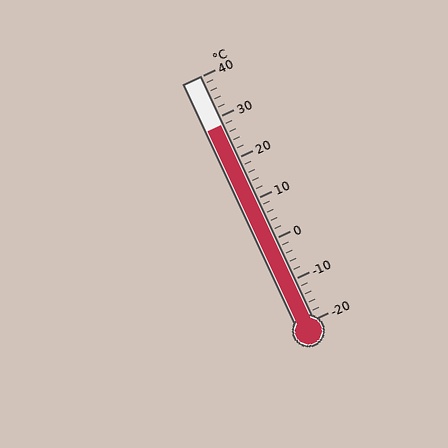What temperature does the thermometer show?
The thermometer shows approximately 28°C.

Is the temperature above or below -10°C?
The temperature is above -10°C.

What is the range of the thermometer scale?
The thermometer scale ranges from -20°C to 40°C.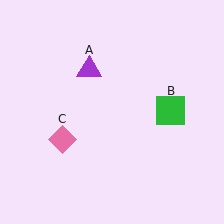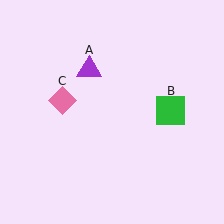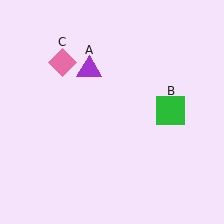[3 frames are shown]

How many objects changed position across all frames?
1 object changed position: pink diamond (object C).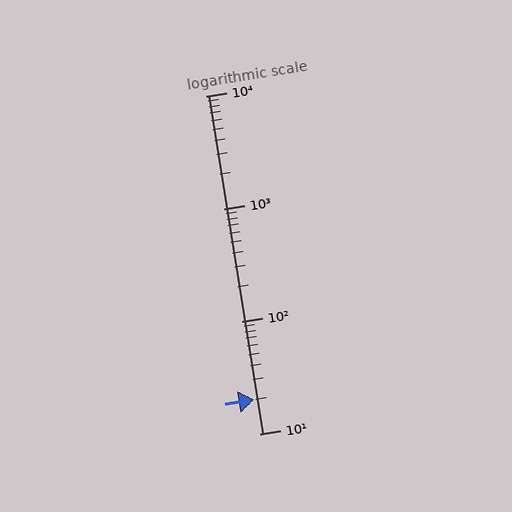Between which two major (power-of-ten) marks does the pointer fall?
The pointer is between 10 and 100.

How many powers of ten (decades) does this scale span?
The scale spans 3 decades, from 10 to 10000.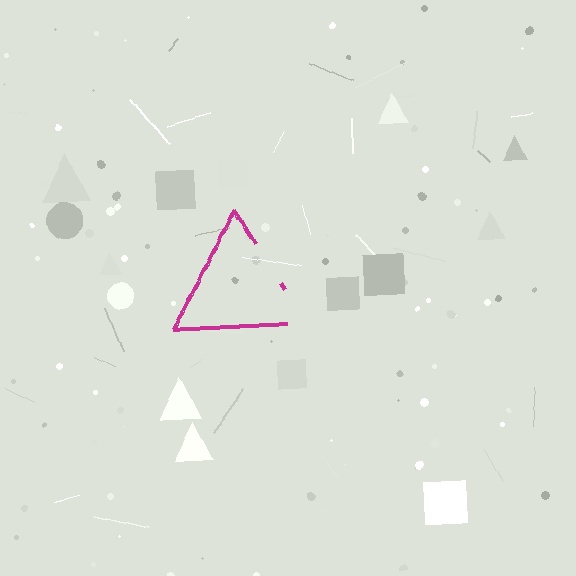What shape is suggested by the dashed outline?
The dashed outline suggests a triangle.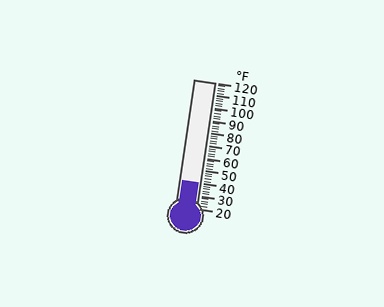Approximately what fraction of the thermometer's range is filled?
The thermometer is filled to approximately 20% of its range.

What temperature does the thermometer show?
The thermometer shows approximately 40°F.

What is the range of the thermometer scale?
The thermometer scale ranges from 20°F to 120°F.